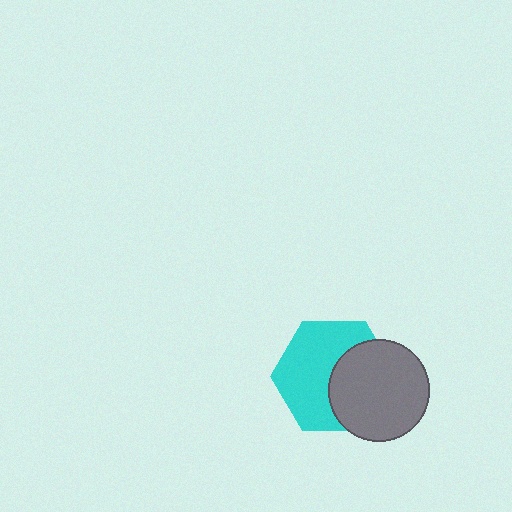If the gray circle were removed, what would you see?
You would see the complete cyan hexagon.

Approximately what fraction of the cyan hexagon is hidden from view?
Roughly 41% of the cyan hexagon is hidden behind the gray circle.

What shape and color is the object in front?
The object in front is a gray circle.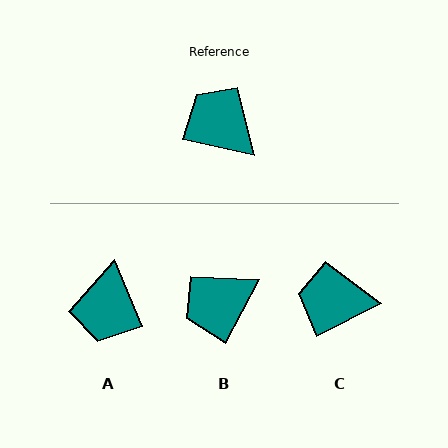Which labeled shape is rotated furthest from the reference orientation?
A, about 125 degrees away.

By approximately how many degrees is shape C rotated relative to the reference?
Approximately 40 degrees counter-clockwise.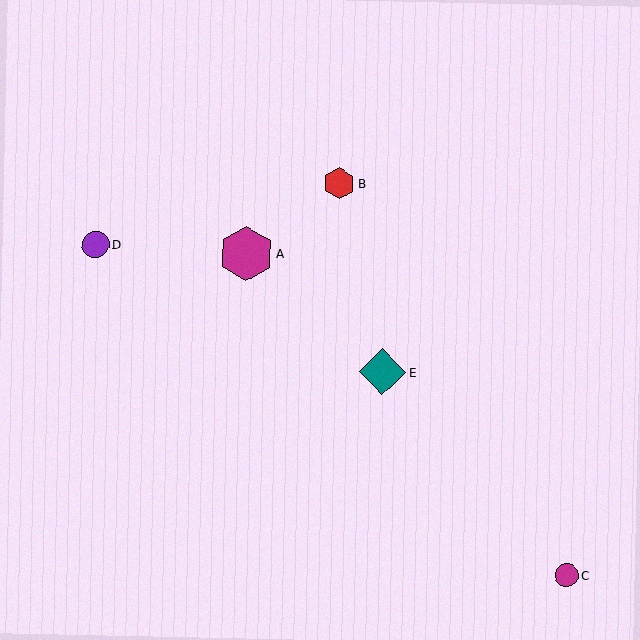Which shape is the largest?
The magenta hexagon (labeled A) is the largest.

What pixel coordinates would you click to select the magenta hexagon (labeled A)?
Click at (246, 254) to select the magenta hexagon A.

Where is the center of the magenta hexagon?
The center of the magenta hexagon is at (246, 254).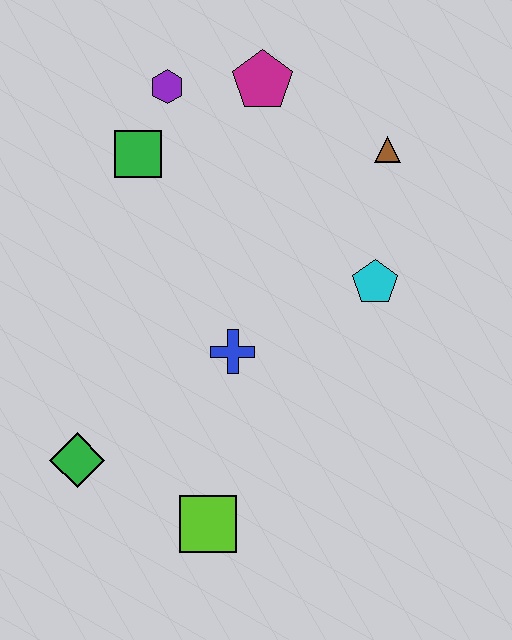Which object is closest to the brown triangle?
The cyan pentagon is closest to the brown triangle.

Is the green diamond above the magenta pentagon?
No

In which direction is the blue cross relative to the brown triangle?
The blue cross is below the brown triangle.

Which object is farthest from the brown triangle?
The green diamond is farthest from the brown triangle.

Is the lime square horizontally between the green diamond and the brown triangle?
Yes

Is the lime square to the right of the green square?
Yes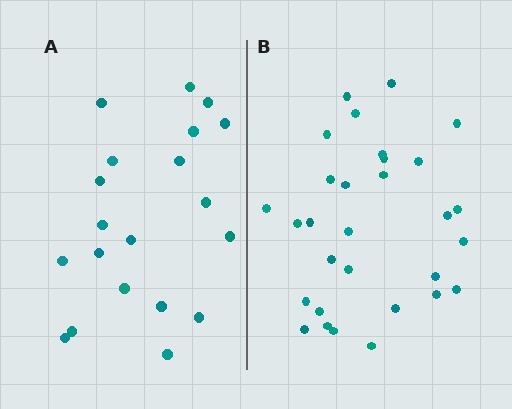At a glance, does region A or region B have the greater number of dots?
Region B (the right region) has more dots.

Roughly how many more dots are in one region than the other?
Region B has roughly 10 or so more dots than region A.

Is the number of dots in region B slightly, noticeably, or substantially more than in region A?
Region B has substantially more. The ratio is roughly 1.5 to 1.